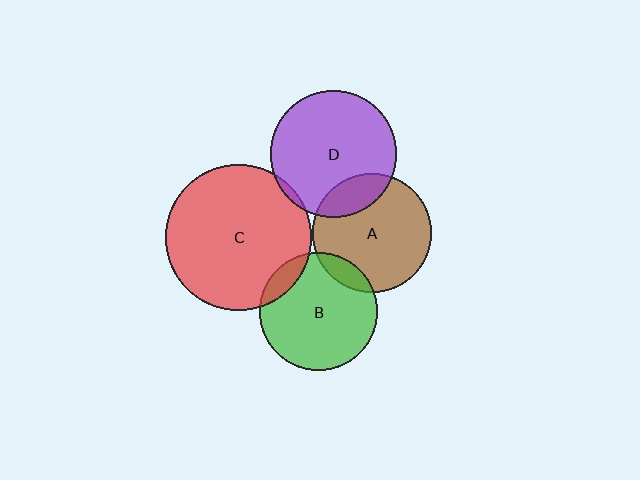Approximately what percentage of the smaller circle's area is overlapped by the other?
Approximately 10%.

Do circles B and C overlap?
Yes.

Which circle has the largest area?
Circle C (red).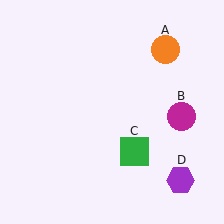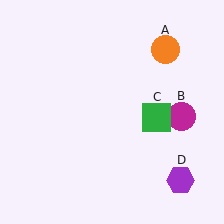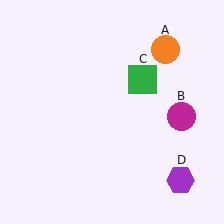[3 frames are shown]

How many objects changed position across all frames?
1 object changed position: green square (object C).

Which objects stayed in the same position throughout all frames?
Orange circle (object A) and magenta circle (object B) and purple hexagon (object D) remained stationary.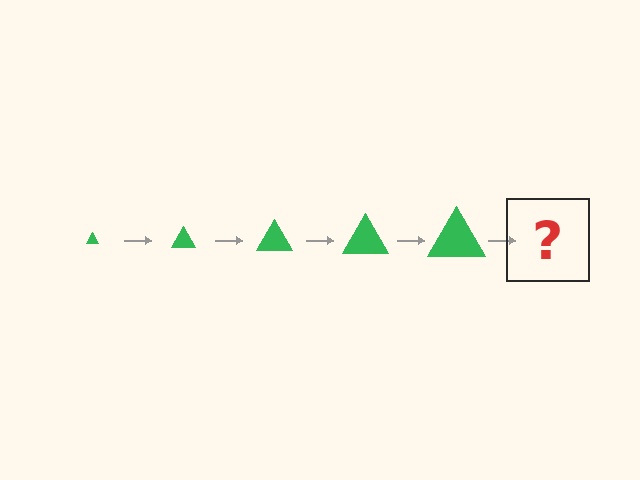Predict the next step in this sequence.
The next step is a green triangle, larger than the previous one.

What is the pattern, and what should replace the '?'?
The pattern is that the triangle gets progressively larger each step. The '?' should be a green triangle, larger than the previous one.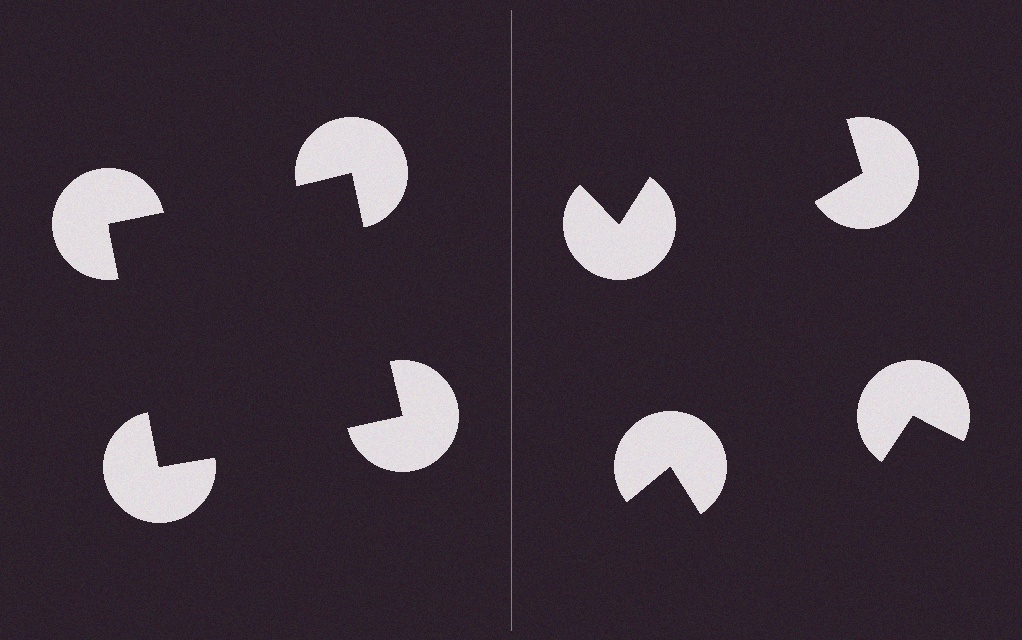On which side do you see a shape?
An illusory square appears on the left side. On the right side the wedge cuts are rotated, so no coherent shape forms.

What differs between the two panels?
The pac-man discs are positioned identically on both sides; only the wedge orientations differ. On the left they align to a square; on the right they are misaligned.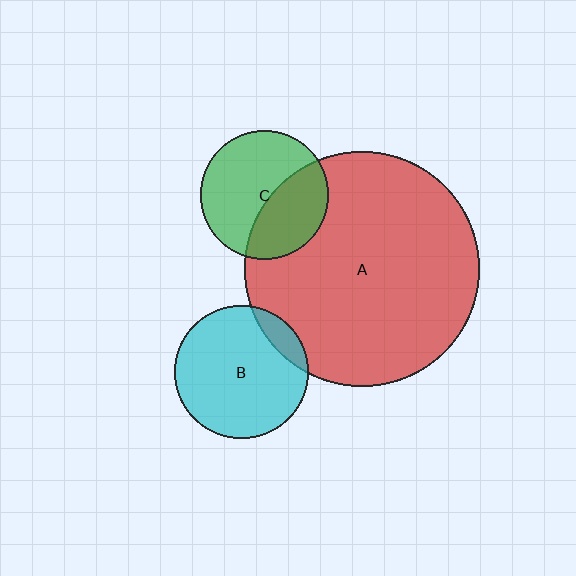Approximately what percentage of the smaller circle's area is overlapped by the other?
Approximately 40%.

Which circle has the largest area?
Circle A (red).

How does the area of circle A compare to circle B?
Approximately 3.1 times.